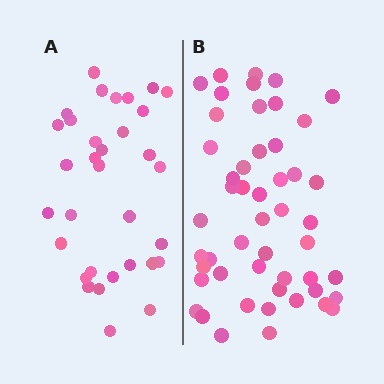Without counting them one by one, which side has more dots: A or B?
Region B (the right region) has more dots.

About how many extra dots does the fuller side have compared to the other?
Region B has approximately 15 more dots than region A.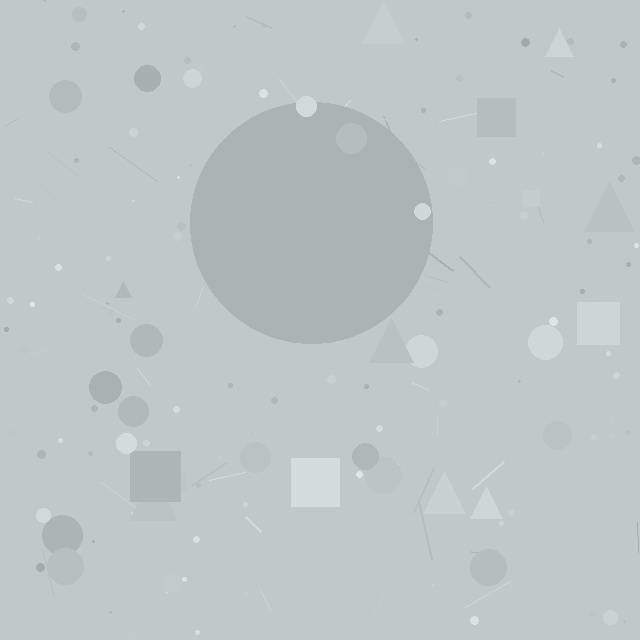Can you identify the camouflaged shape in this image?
The camouflaged shape is a circle.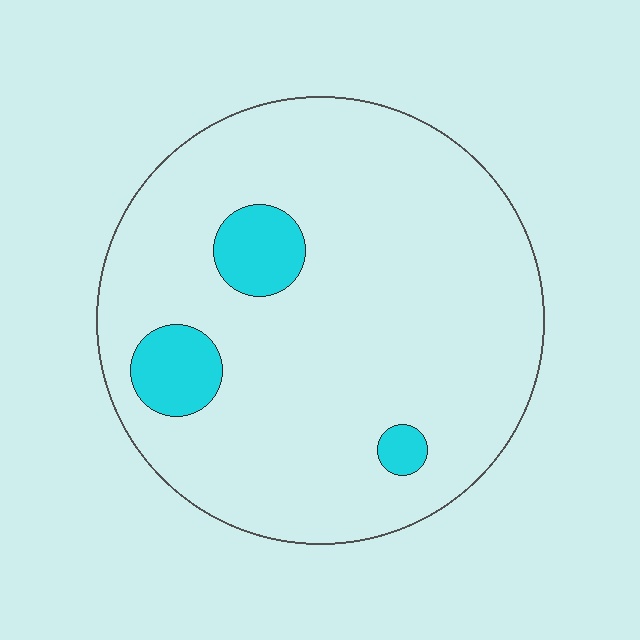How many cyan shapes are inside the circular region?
3.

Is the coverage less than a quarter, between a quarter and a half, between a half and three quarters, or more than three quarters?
Less than a quarter.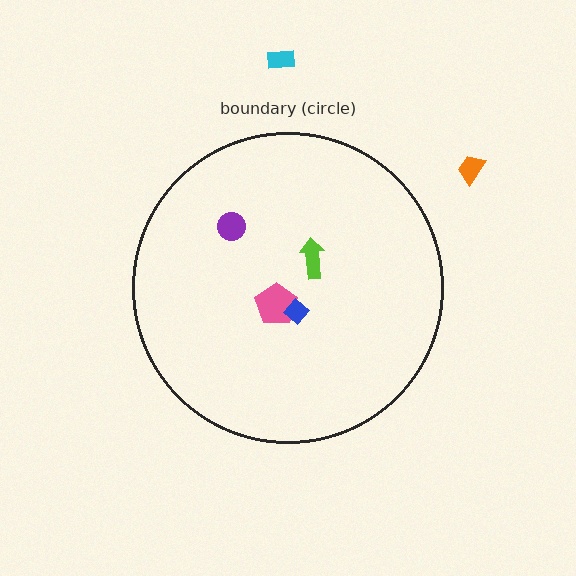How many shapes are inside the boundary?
4 inside, 2 outside.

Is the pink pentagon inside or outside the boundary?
Inside.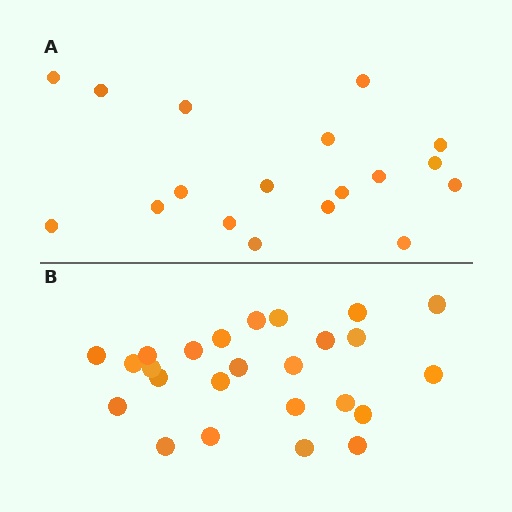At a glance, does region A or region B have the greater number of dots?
Region B (the bottom region) has more dots.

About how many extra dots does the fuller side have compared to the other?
Region B has roughly 8 or so more dots than region A.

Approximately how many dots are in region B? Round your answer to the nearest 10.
About 20 dots. (The exact count is 25, which rounds to 20.)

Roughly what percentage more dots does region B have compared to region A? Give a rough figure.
About 40% more.